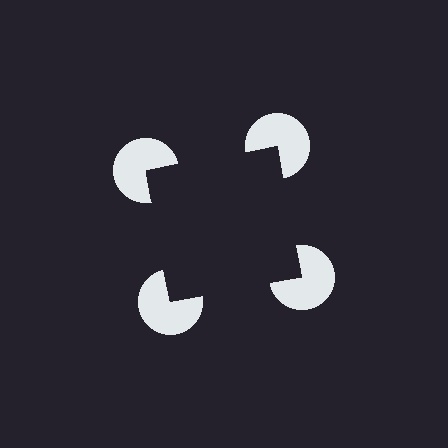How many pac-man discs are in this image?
There are 4 — one at each vertex of the illusory square.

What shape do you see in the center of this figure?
An illusory square — its edges are inferred from the aligned wedge cuts in the pac-man discs, not physically drawn.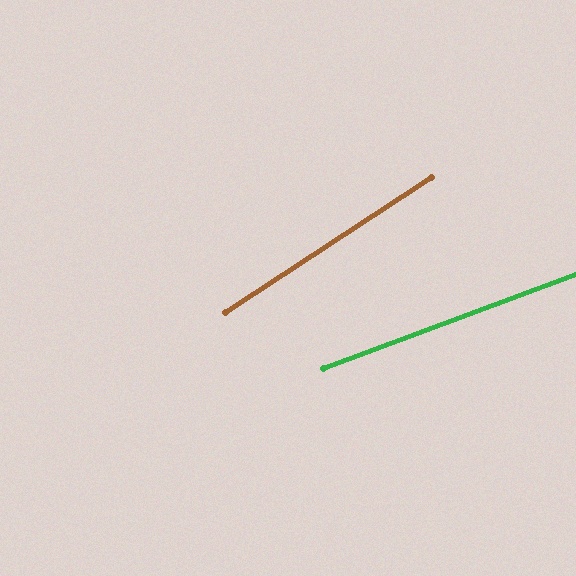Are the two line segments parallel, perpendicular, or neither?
Neither parallel nor perpendicular — they differ by about 13°.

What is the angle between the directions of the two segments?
Approximately 13 degrees.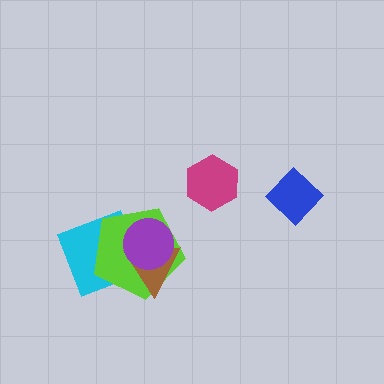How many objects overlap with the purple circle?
3 objects overlap with the purple circle.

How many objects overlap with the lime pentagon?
3 objects overlap with the lime pentagon.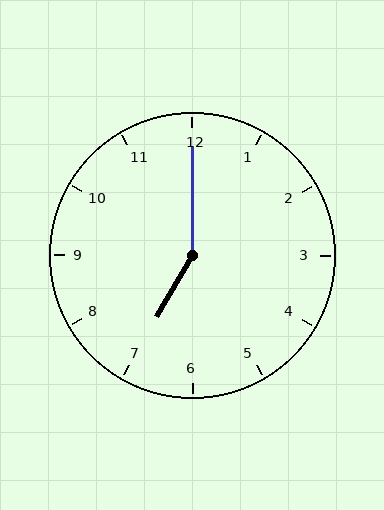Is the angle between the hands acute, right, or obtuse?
It is obtuse.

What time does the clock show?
7:00.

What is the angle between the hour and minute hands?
Approximately 150 degrees.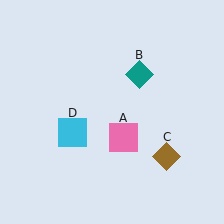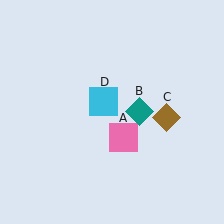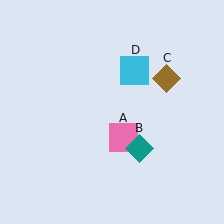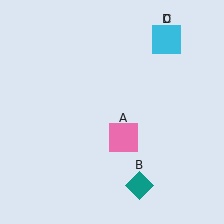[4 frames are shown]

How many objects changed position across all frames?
3 objects changed position: teal diamond (object B), brown diamond (object C), cyan square (object D).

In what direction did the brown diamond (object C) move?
The brown diamond (object C) moved up.